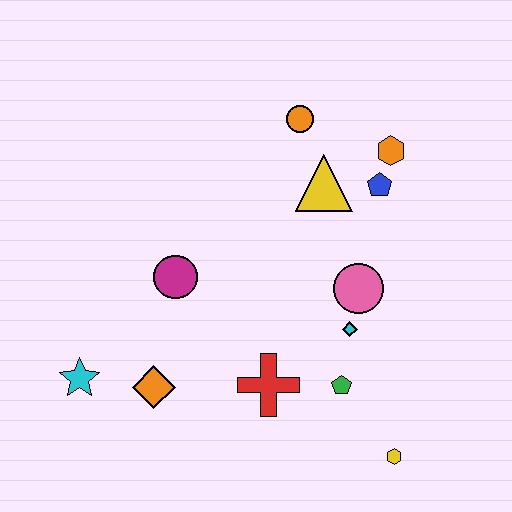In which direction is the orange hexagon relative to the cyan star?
The orange hexagon is to the right of the cyan star.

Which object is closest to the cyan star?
The orange diamond is closest to the cyan star.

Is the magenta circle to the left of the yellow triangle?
Yes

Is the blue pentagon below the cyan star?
No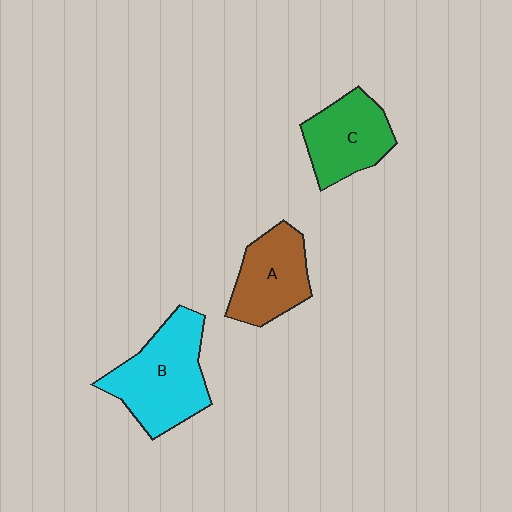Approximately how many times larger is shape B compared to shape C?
Approximately 1.4 times.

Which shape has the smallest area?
Shape A (brown).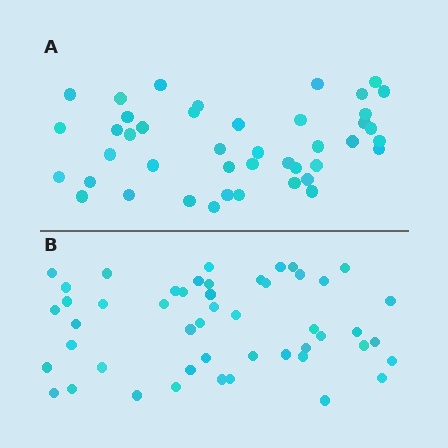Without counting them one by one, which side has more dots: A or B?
Region B (the bottom region) has more dots.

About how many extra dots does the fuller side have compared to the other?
Region B has about 6 more dots than region A.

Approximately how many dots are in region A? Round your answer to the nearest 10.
About 40 dots. (The exact count is 43, which rounds to 40.)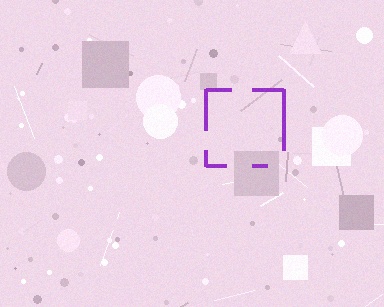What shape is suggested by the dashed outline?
The dashed outline suggests a square.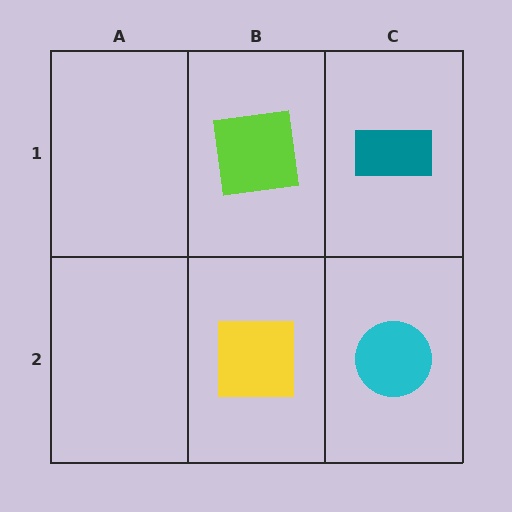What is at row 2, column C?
A cyan circle.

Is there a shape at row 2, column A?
No, that cell is empty.